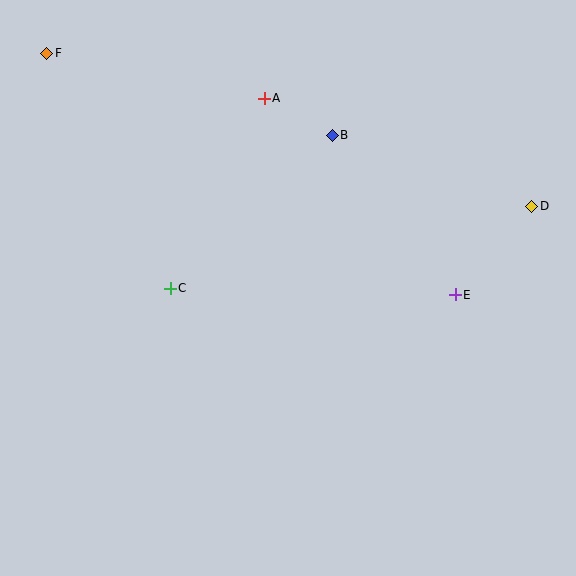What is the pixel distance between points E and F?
The distance between E and F is 474 pixels.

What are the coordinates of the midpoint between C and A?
The midpoint between C and A is at (217, 193).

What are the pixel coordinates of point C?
Point C is at (170, 288).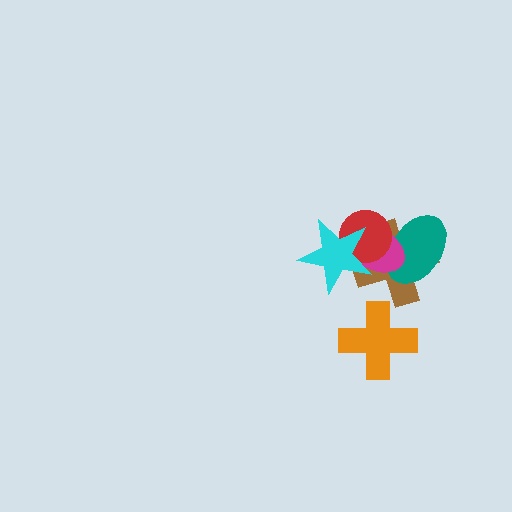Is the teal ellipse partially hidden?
Yes, it is partially covered by another shape.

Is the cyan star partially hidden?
No, no other shape covers it.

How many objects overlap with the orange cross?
0 objects overlap with the orange cross.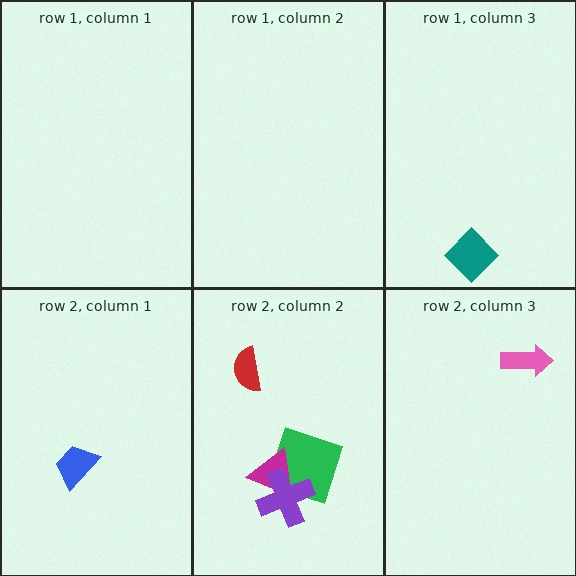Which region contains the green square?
The row 2, column 2 region.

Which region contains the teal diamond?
The row 1, column 3 region.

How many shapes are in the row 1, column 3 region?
1.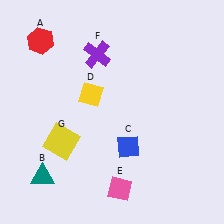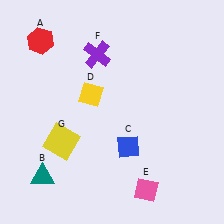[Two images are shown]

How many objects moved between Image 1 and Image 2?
1 object moved between the two images.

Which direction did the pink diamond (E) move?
The pink diamond (E) moved right.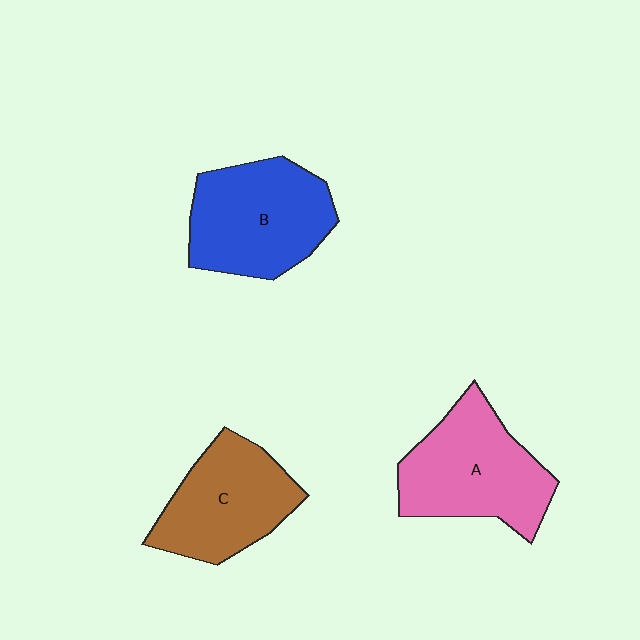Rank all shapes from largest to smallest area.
From largest to smallest: A (pink), B (blue), C (brown).